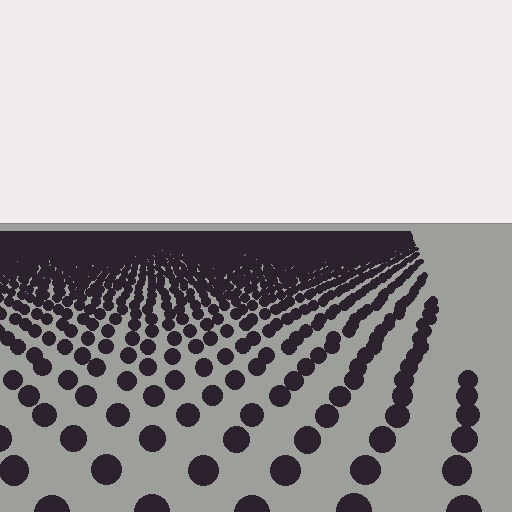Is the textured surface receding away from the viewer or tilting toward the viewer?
The surface is receding away from the viewer. Texture elements get smaller and denser toward the top.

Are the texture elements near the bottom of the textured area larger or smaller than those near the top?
Larger. Near the bottom, elements are closer to the viewer and appear at a bigger on-screen size.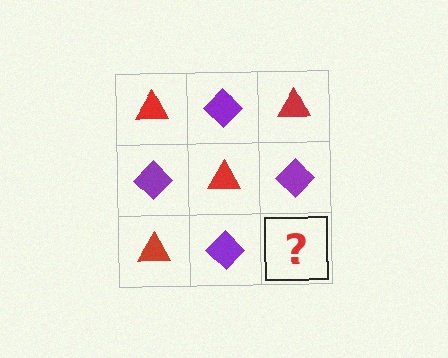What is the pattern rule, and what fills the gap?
The rule is that it alternates red triangle and purple diamond in a checkerboard pattern. The gap should be filled with a red triangle.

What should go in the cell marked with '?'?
The missing cell should contain a red triangle.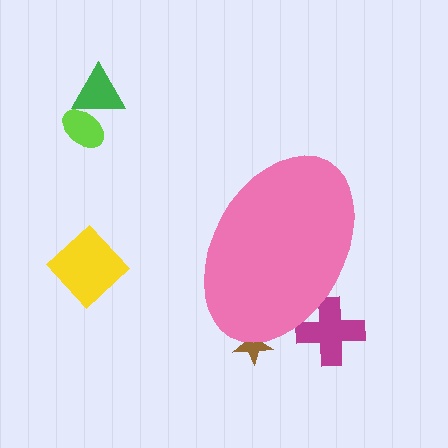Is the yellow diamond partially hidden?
No, the yellow diamond is fully visible.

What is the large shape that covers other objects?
A pink ellipse.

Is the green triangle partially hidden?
No, the green triangle is fully visible.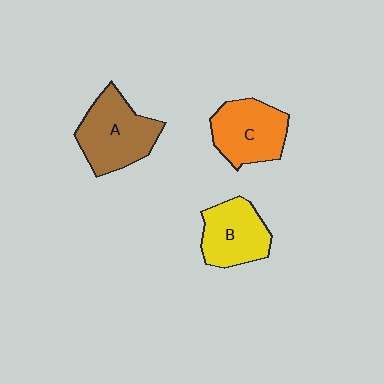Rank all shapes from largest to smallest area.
From largest to smallest: A (brown), C (orange), B (yellow).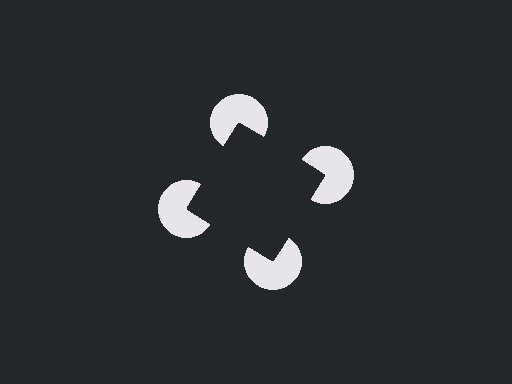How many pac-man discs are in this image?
There are 4 — one at each vertex of the illusory square.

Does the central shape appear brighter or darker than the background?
It typically appears slightly darker than the background, even though no actual brightness change is drawn.